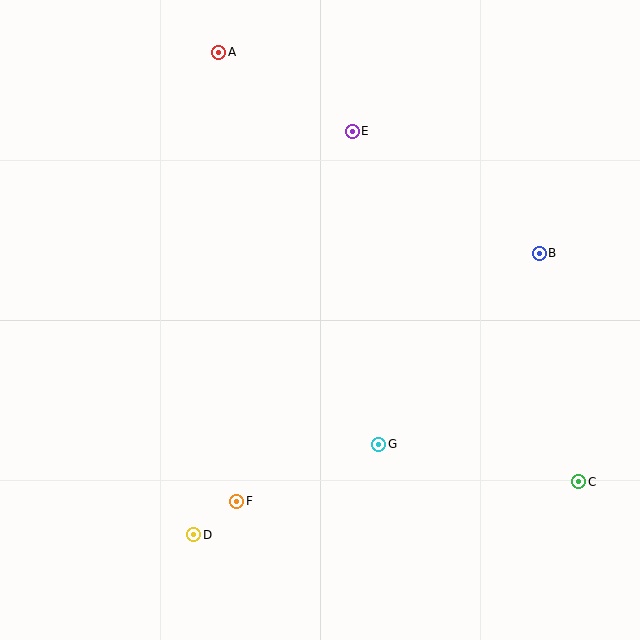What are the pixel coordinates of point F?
Point F is at (237, 501).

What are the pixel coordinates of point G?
Point G is at (379, 444).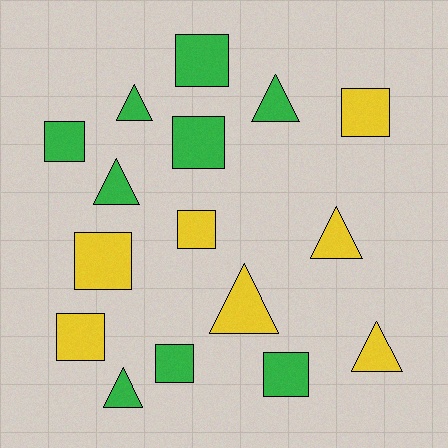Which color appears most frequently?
Green, with 9 objects.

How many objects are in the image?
There are 16 objects.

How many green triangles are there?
There are 4 green triangles.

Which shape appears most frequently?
Square, with 9 objects.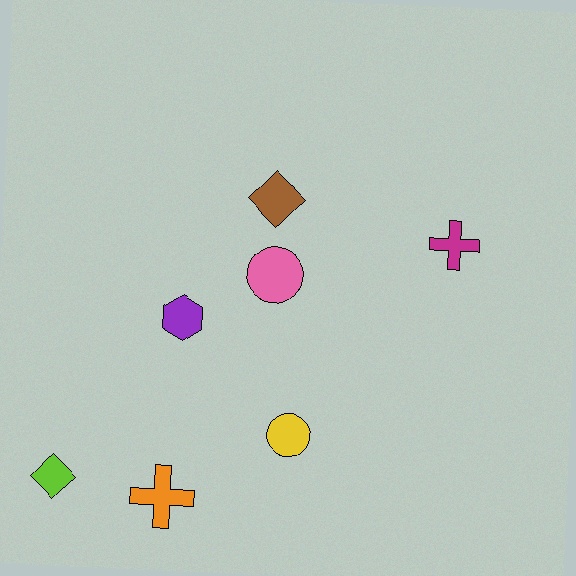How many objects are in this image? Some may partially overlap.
There are 7 objects.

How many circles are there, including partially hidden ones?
There are 2 circles.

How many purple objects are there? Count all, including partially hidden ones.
There is 1 purple object.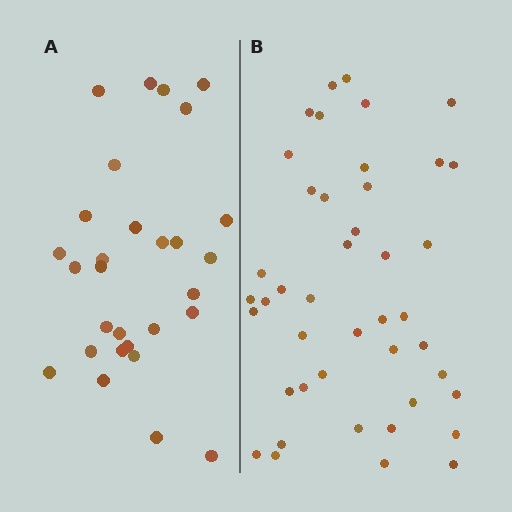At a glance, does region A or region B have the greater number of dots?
Region B (the right region) has more dots.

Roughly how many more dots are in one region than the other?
Region B has approximately 15 more dots than region A.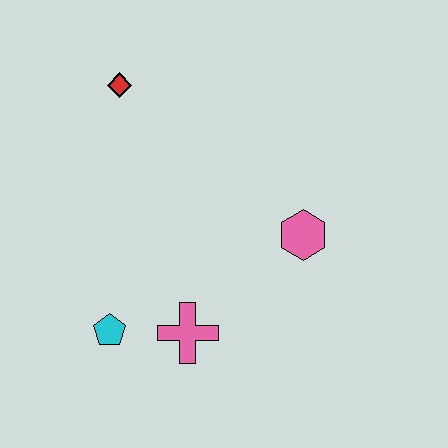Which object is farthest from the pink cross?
The red diamond is farthest from the pink cross.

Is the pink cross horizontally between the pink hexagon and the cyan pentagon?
Yes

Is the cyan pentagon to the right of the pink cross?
No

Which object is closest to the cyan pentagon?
The pink cross is closest to the cyan pentagon.